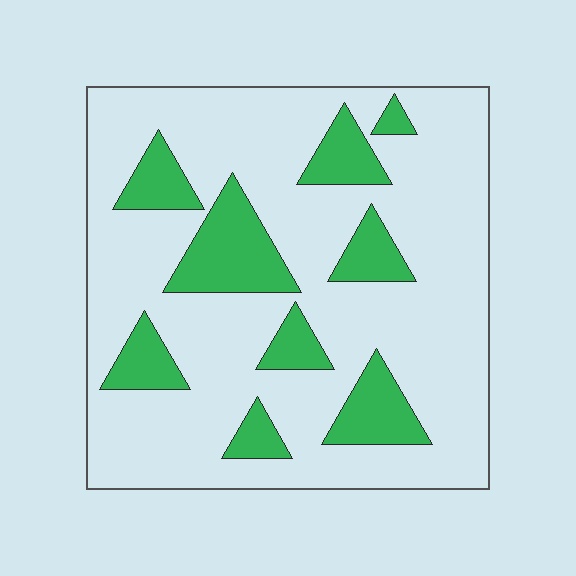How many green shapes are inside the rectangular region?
9.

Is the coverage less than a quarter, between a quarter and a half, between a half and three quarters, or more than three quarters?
Less than a quarter.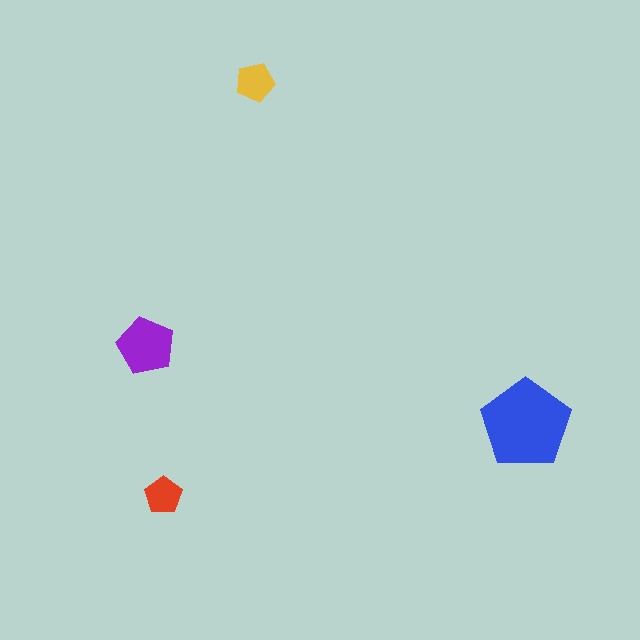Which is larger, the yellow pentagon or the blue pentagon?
The blue one.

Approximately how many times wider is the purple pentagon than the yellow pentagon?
About 1.5 times wider.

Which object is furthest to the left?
The purple pentagon is leftmost.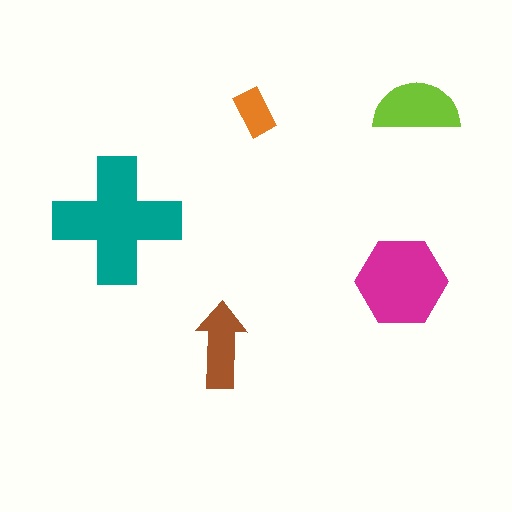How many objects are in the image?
There are 5 objects in the image.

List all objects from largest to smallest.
The teal cross, the magenta hexagon, the lime semicircle, the brown arrow, the orange rectangle.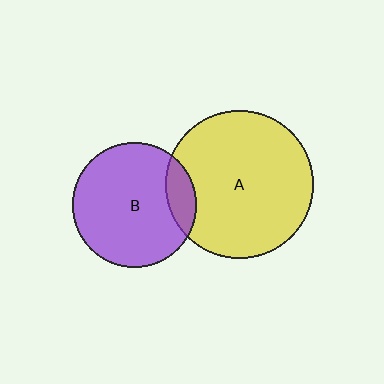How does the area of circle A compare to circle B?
Approximately 1.4 times.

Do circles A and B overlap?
Yes.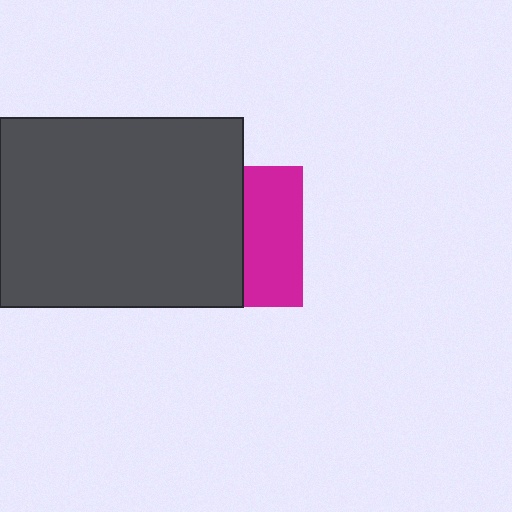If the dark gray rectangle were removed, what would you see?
You would see the complete magenta square.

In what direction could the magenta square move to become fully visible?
The magenta square could move right. That would shift it out from behind the dark gray rectangle entirely.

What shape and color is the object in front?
The object in front is a dark gray rectangle.